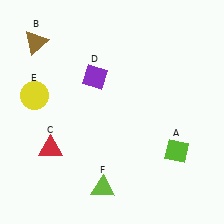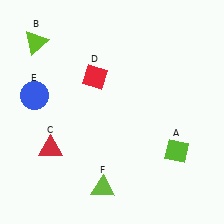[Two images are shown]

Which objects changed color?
B changed from brown to lime. D changed from purple to red. E changed from yellow to blue.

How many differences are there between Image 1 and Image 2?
There are 3 differences between the two images.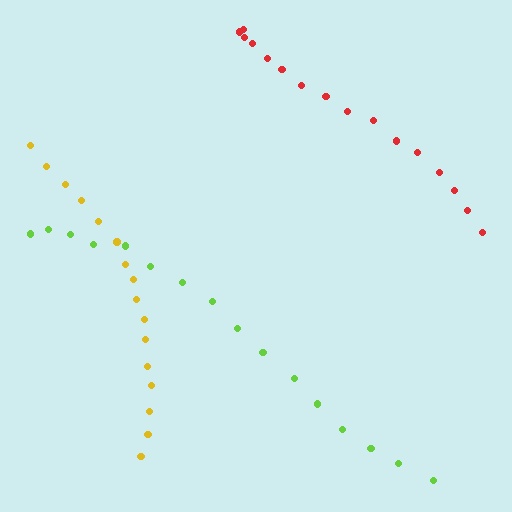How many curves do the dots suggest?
There are 3 distinct paths.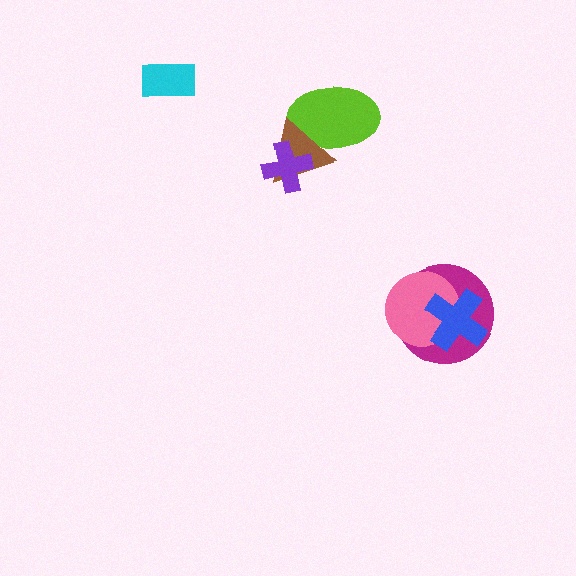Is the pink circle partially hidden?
Yes, it is partially covered by another shape.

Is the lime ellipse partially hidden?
Yes, it is partially covered by another shape.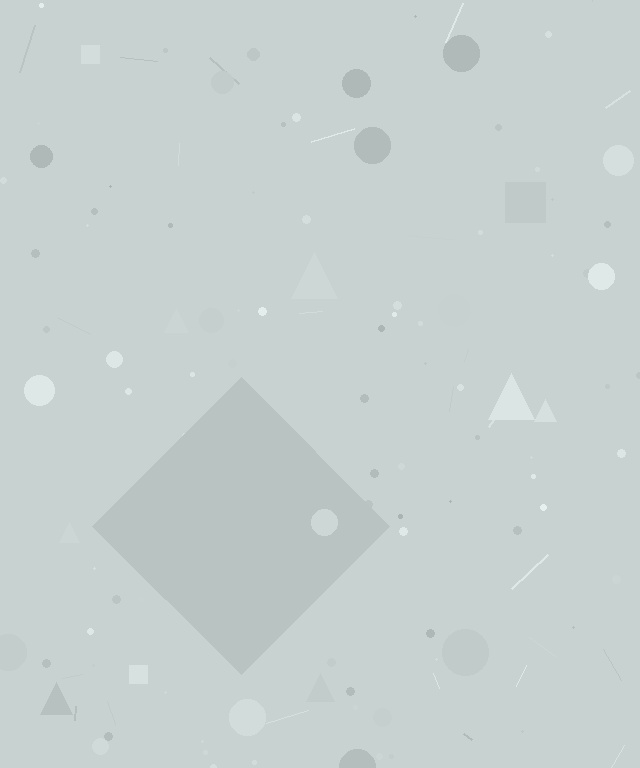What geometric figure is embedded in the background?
A diamond is embedded in the background.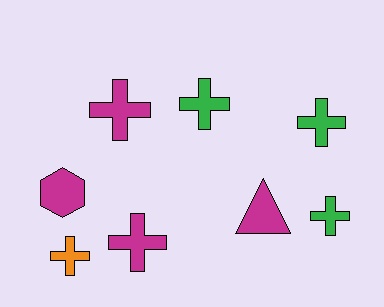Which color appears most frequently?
Magenta, with 4 objects.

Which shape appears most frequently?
Cross, with 6 objects.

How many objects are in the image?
There are 8 objects.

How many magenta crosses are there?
There are 2 magenta crosses.